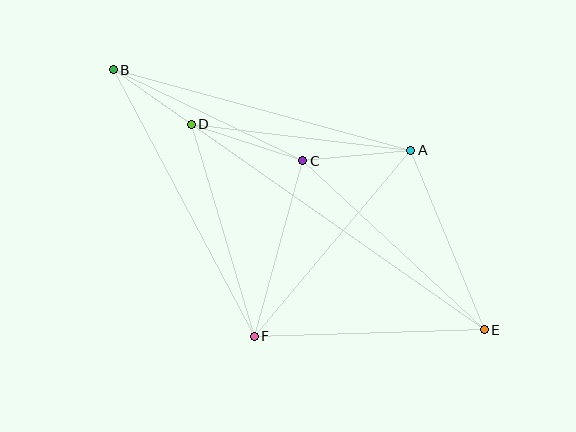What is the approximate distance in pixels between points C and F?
The distance between C and F is approximately 182 pixels.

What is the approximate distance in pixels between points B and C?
The distance between B and C is approximately 210 pixels.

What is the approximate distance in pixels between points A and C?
The distance between A and C is approximately 109 pixels.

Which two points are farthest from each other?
Points B and E are farthest from each other.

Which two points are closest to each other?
Points B and D are closest to each other.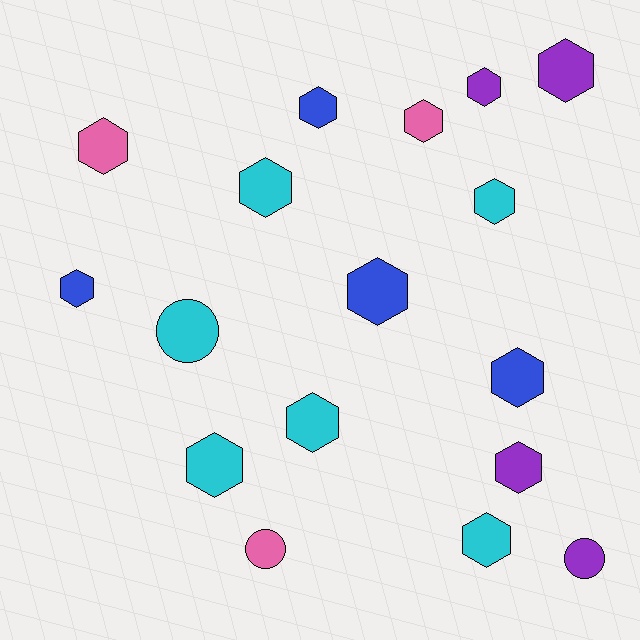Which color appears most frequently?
Cyan, with 6 objects.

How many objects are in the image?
There are 17 objects.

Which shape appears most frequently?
Hexagon, with 14 objects.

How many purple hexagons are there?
There are 3 purple hexagons.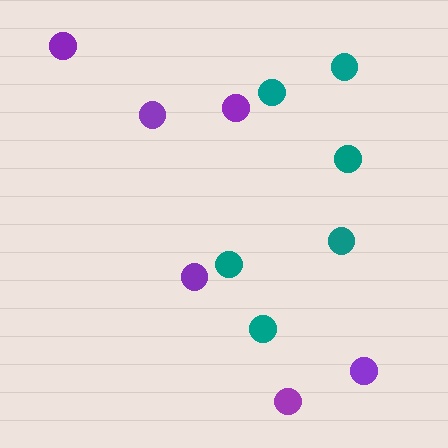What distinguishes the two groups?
There are 2 groups: one group of teal circles (6) and one group of purple circles (6).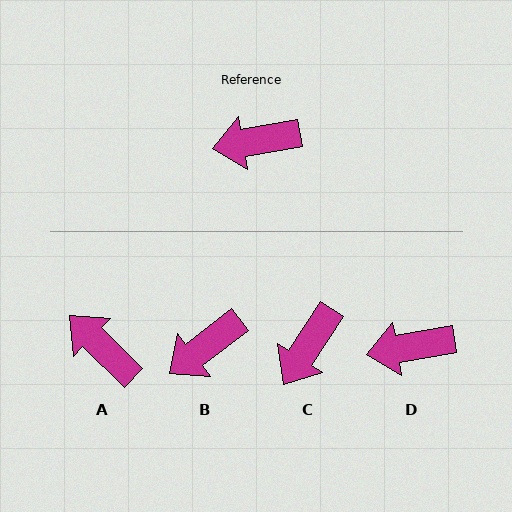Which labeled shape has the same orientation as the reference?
D.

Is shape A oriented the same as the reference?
No, it is off by about 54 degrees.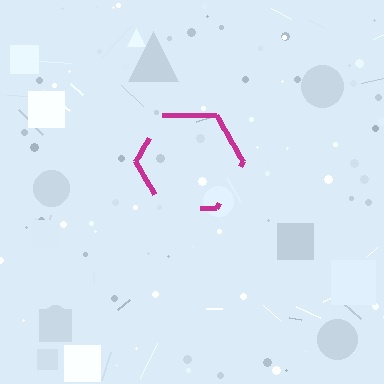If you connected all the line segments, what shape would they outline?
They would outline a hexagon.